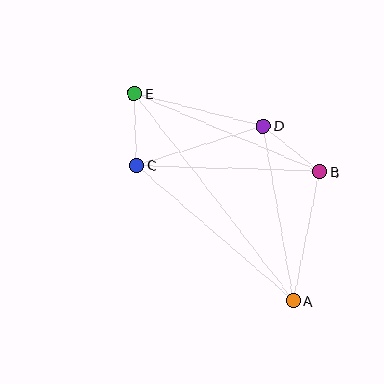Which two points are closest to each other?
Points C and E are closest to each other.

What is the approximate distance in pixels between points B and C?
The distance between B and C is approximately 183 pixels.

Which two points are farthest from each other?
Points A and E are farthest from each other.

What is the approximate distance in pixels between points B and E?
The distance between B and E is approximately 201 pixels.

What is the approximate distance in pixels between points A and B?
The distance between A and B is approximately 132 pixels.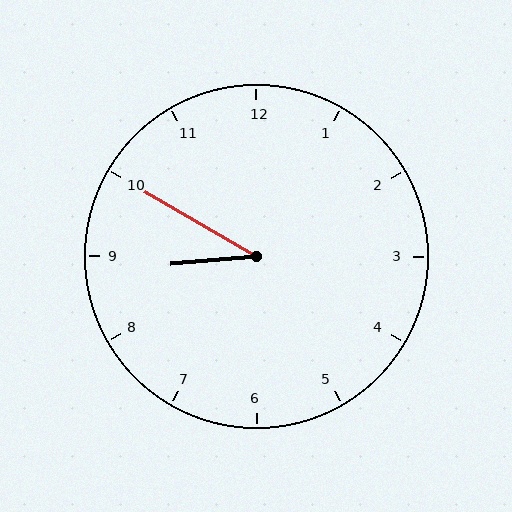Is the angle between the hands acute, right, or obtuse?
It is acute.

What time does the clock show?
8:50.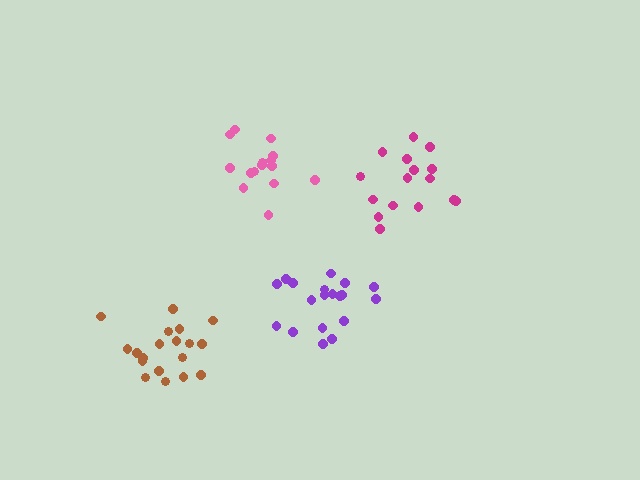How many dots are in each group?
Group 1: 15 dots, Group 2: 19 dots, Group 3: 19 dots, Group 4: 16 dots (69 total).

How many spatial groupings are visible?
There are 4 spatial groupings.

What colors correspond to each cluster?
The clusters are colored: pink, purple, brown, magenta.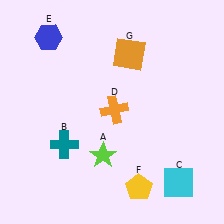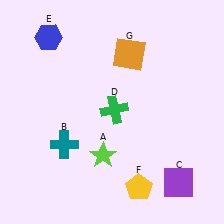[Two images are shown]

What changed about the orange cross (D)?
In Image 1, D is orange. In Image 2, it changed to green.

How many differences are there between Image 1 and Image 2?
There are 2 differences between the two images.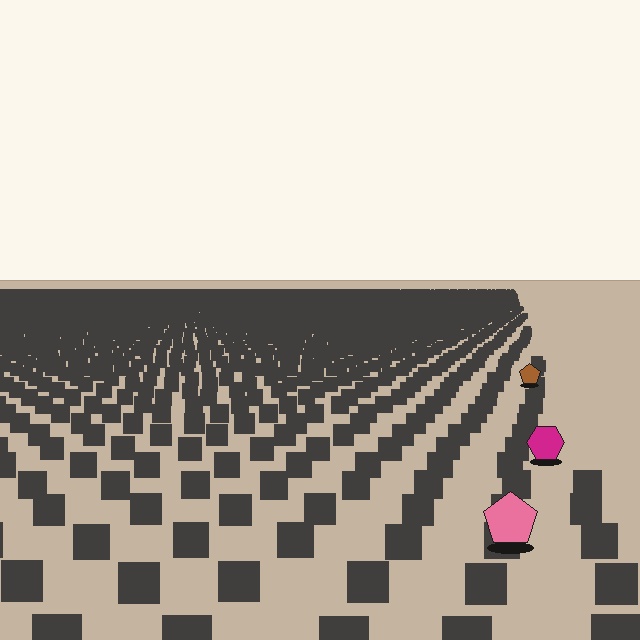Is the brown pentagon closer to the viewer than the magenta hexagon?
No. The magenta hexagon is closer — you can tell from the texture gradient: the ground texture is coarser near it.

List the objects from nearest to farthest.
From nearest to farthest: the pink pentagon, the magenta hexagon, the brown pentagon.